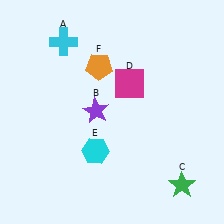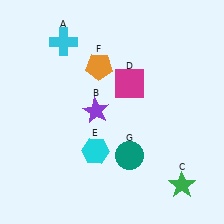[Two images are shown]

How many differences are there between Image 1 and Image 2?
There is 1 difference between the two images.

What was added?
A teal circle (G) was added in Image 2.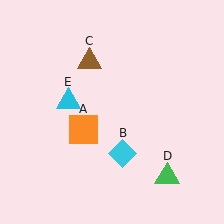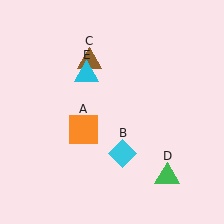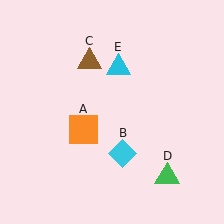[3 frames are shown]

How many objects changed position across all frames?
1 object changed position: cyan triangle (object E).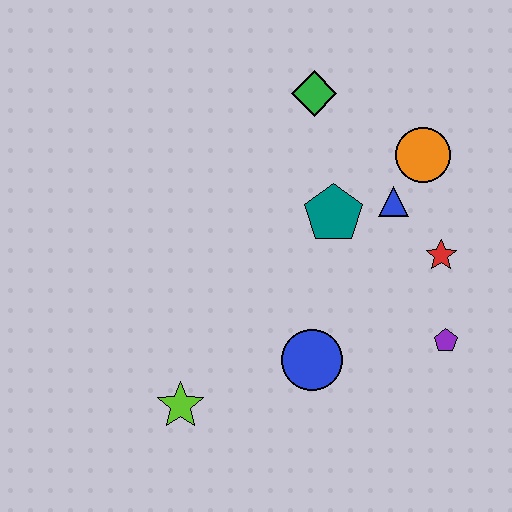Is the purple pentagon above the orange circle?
No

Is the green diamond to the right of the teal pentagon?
No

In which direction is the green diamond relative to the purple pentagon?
The green diamond is above the purple pentagon.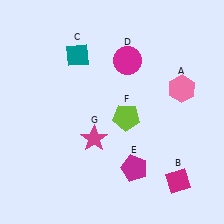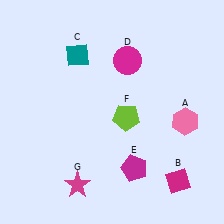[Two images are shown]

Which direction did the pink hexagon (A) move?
The pink hexagon (A) moved down.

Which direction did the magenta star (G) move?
The magenta star (G) moved down.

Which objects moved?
The objects that moved are: the pink hexagon (A), the magenta star (G).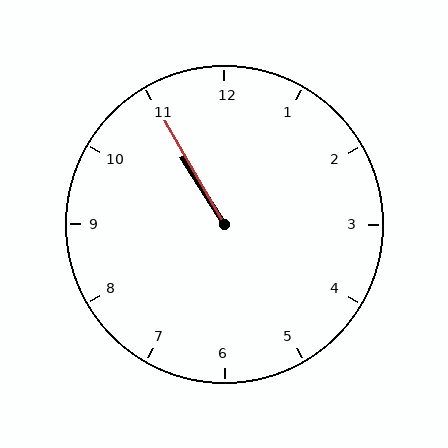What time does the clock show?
10:55.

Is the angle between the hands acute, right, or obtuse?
It is acute.